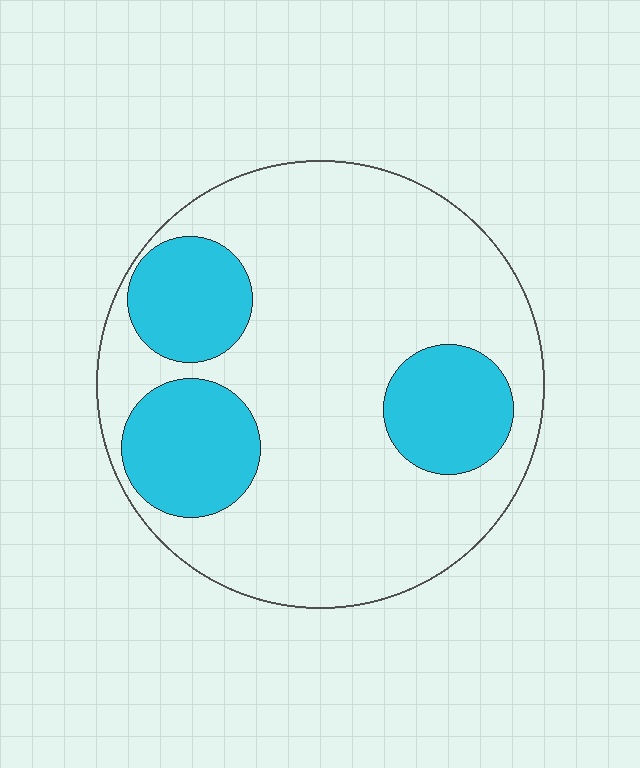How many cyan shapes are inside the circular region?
3.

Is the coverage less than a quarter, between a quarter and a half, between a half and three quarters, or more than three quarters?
Between a quarter and a half.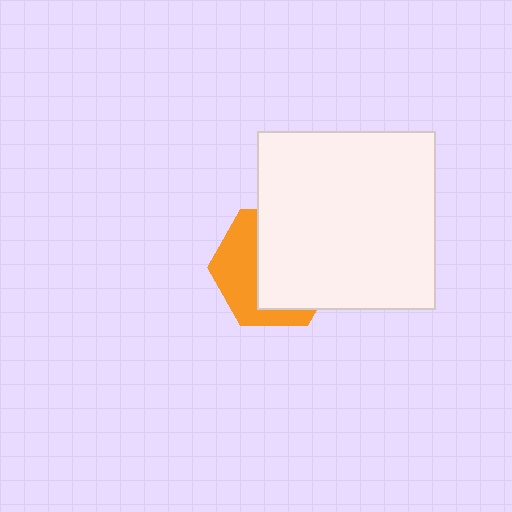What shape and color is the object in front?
The object in front is a white square.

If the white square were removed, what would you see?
You would see the complete orange hexagon.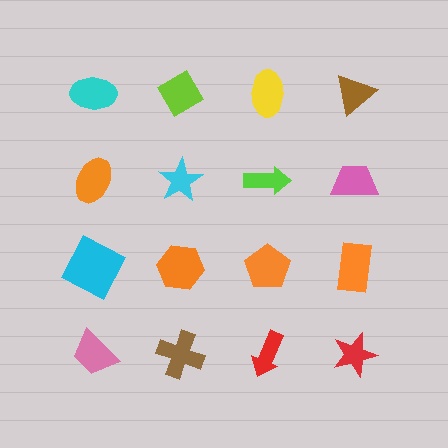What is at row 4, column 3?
A red arrow.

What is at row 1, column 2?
A lime diamond.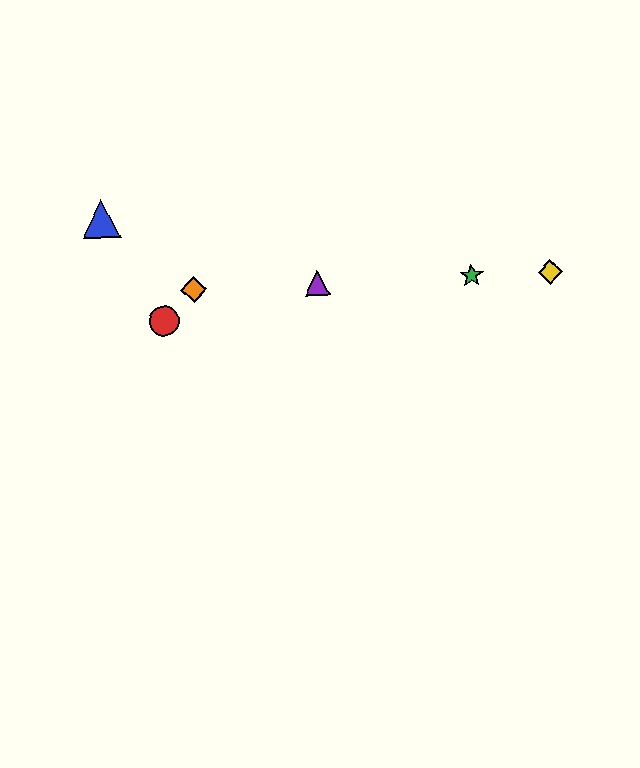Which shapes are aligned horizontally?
The green star, the yellow diamond, the purple triangle, the orange diamond are aligned horizontally.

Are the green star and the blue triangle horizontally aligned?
No, the green star is at y≈276 and the blue triangle is at y≈219.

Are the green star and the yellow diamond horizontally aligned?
Yes, both are at y≈276.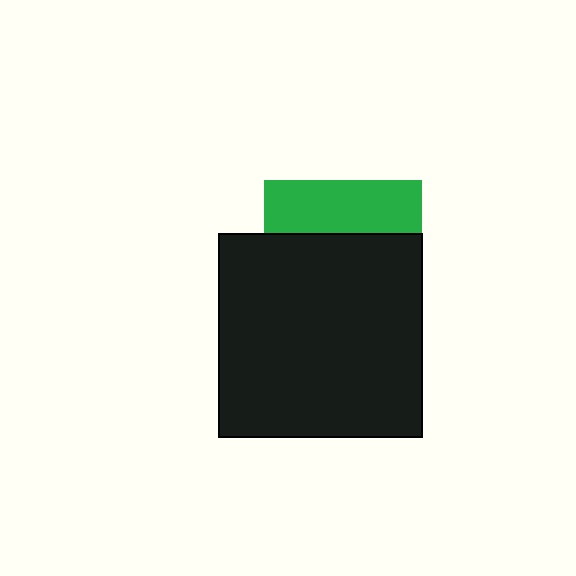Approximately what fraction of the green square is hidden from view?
Roughly 66% of the green square is hidden behind the black square.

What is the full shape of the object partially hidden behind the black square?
The partially hidden object is a green square.